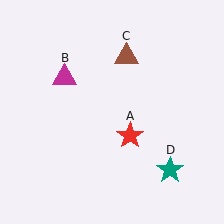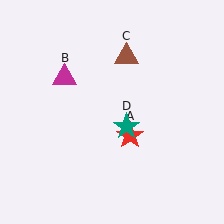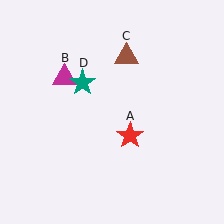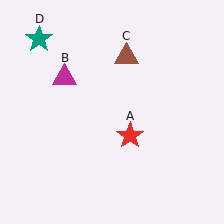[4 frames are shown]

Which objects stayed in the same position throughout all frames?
Red star (object A) and magenta triangle (object B) and brown triangle (object C) remained stationary.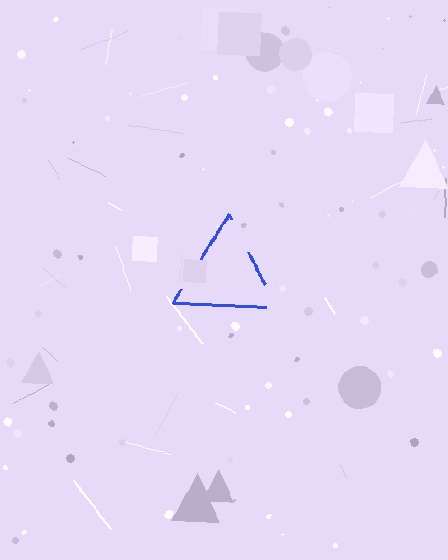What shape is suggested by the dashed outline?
The dashed outline suggests a triangle.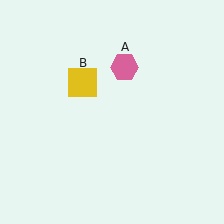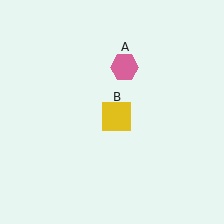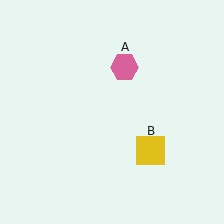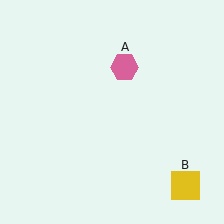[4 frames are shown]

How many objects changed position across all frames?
1 object changed position: yellow square (object B).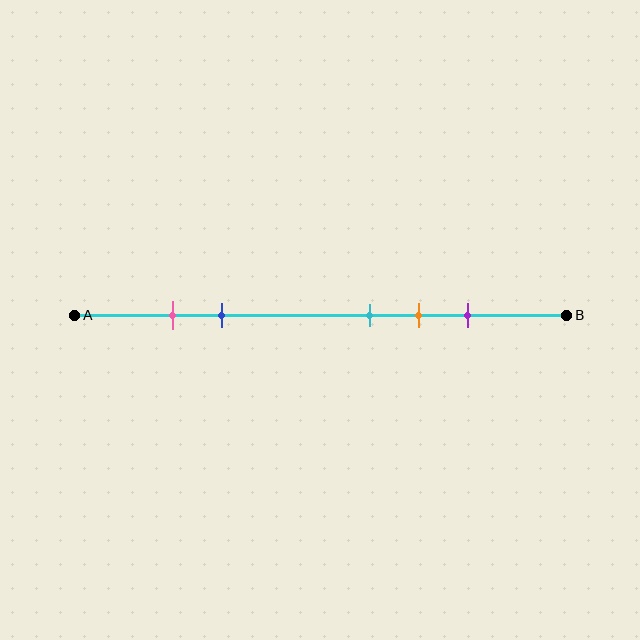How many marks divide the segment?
There are 5 marks dividing the segment.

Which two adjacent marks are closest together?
The pink and blue marks are the closest adjacent pair.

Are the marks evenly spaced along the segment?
No, the marks are not evenly spaced.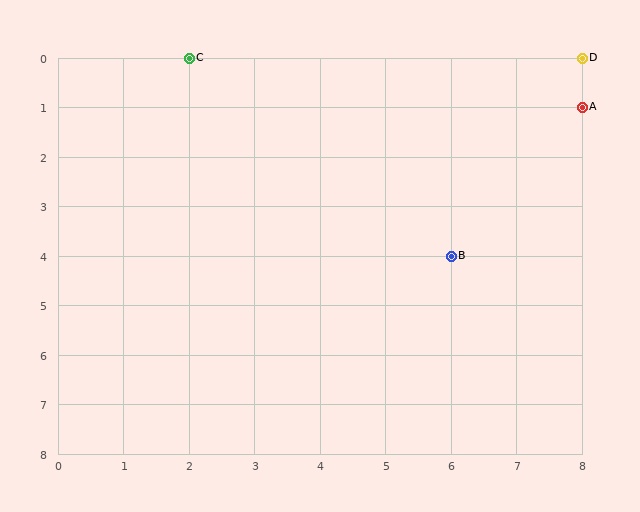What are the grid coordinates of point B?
Point B is at grid coordinates (6, 4).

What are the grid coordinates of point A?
Point A is at grid coordinates (8, 1).